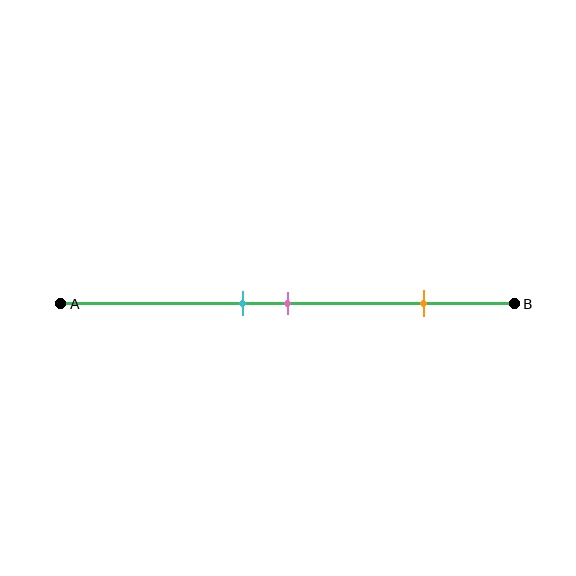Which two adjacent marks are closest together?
The cyan and pink marks are the closest adjacent pair.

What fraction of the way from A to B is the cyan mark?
The cyan mark is approximately 40% (0.4) of the way from A to B.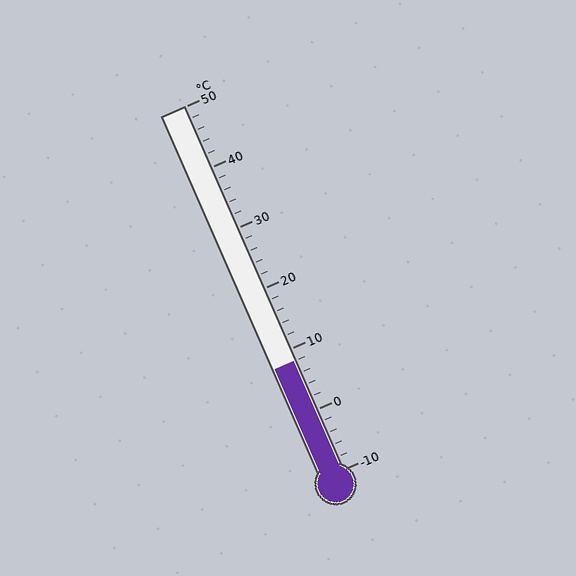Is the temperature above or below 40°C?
The temperature is below 40°C.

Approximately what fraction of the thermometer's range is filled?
The thermometer is filled to approximately 30% of its range.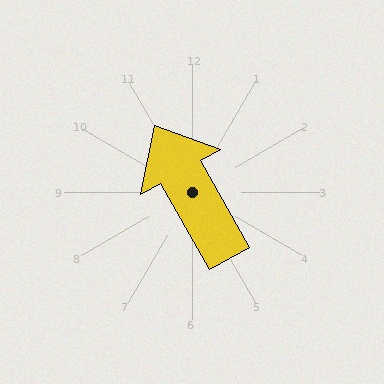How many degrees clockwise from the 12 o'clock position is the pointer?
Approximately 330 degrees.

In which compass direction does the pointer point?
Northwest.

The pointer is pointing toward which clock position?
Roughly 11 o'clock.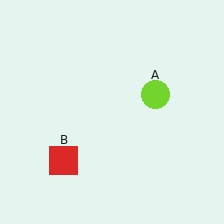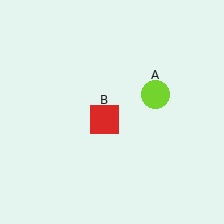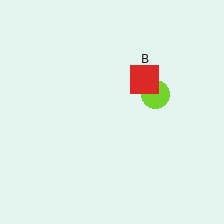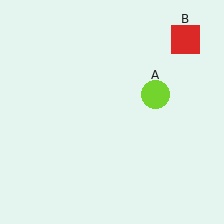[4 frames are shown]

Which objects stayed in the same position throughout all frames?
Lime circle (object A) remained stationary.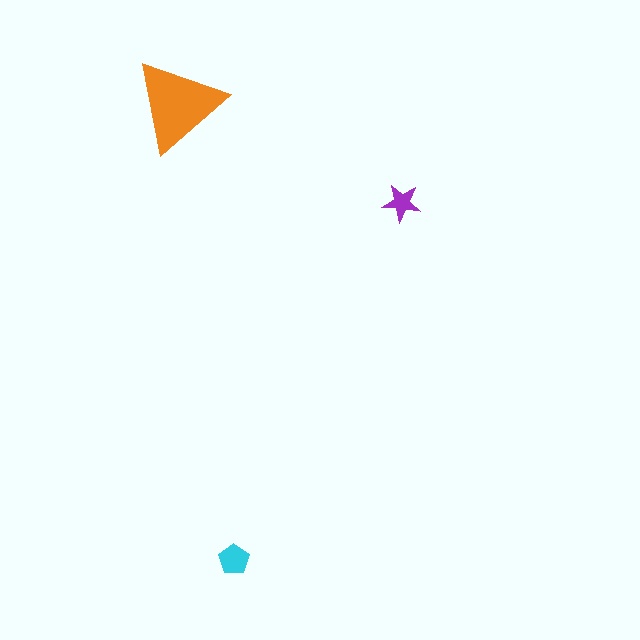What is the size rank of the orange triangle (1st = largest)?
1st.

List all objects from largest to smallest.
The orange triangle, the cyan pentagon, the purple star.